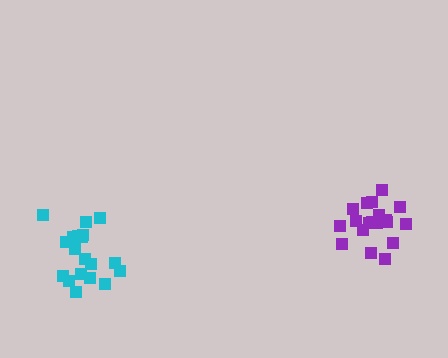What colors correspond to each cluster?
The clusters are colored: purple, cyan.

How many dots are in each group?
Group 1: 19 dots, Group 2: 19 dots (38 total).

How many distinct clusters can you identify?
There are 2 distinct clusters.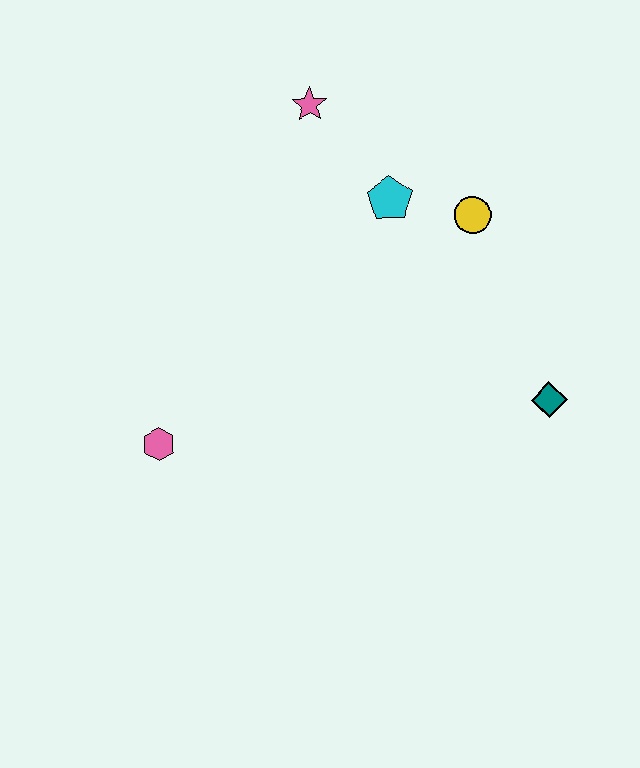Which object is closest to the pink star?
The cyan pentagon is closest to the pink star.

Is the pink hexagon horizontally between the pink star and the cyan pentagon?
No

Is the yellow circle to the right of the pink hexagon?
Yes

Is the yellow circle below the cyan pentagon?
Yes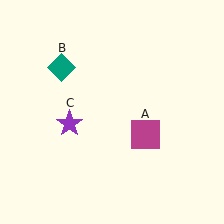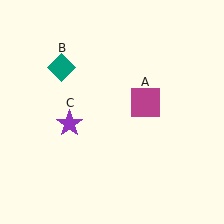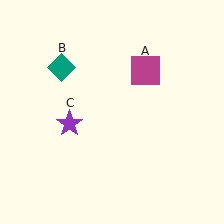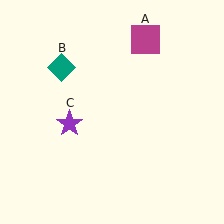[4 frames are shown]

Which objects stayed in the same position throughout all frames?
Teal diamond (object B) and purple star (object C) remained stationary.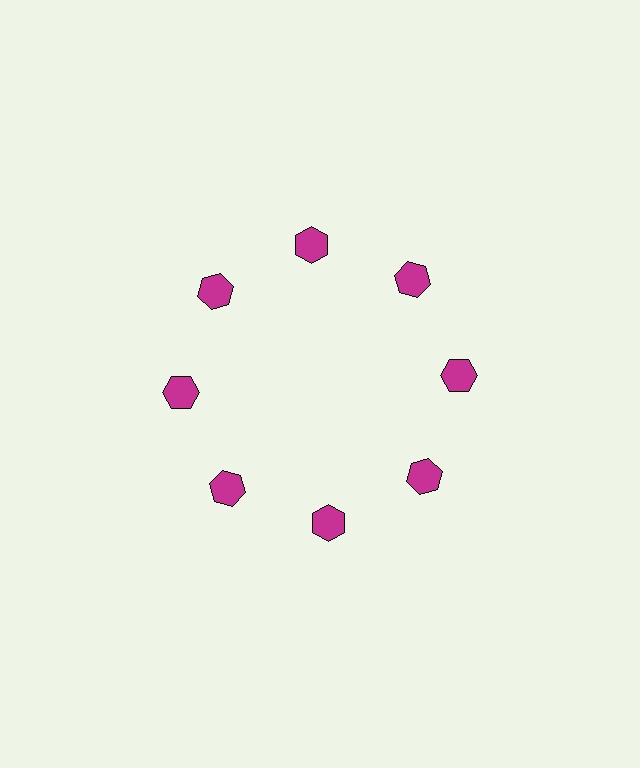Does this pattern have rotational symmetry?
Yes, this pattern has 8-fold rotational symmetry. It looks the same after rotating 45 degrees around the center.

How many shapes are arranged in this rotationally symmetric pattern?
There are 8 shapes, arranged in 8 groups of 1.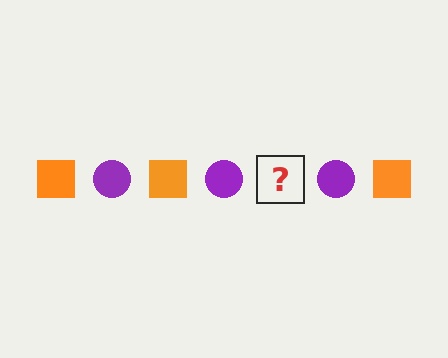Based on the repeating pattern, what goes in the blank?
The blank should be an orange square.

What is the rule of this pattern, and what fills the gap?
The rule is that the pattern alternates between orange square and purple circle. The gap should be filled with an orange square.